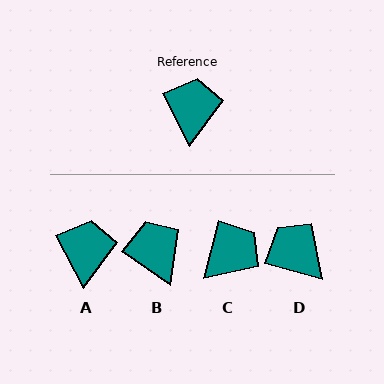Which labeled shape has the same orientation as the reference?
A.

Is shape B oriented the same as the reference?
No, it is off by about 28 degrees.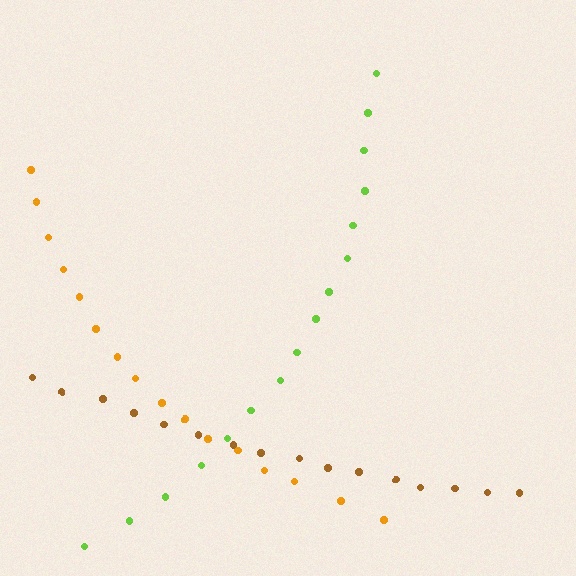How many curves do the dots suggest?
There are 3 distinct paths.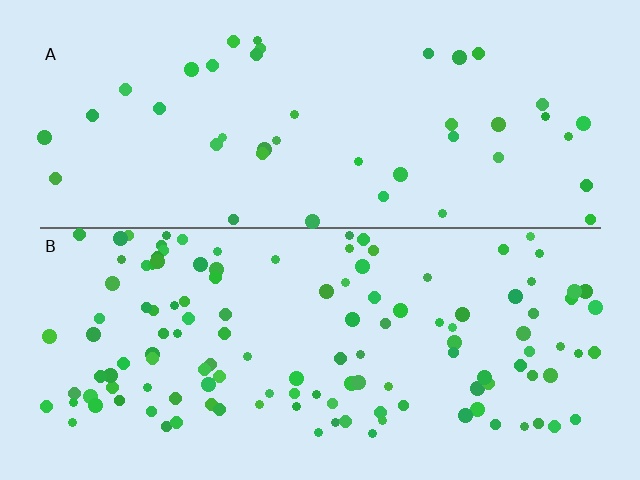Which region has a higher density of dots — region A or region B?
B (the bottom).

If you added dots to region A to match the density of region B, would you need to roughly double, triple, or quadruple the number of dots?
Approximately triple.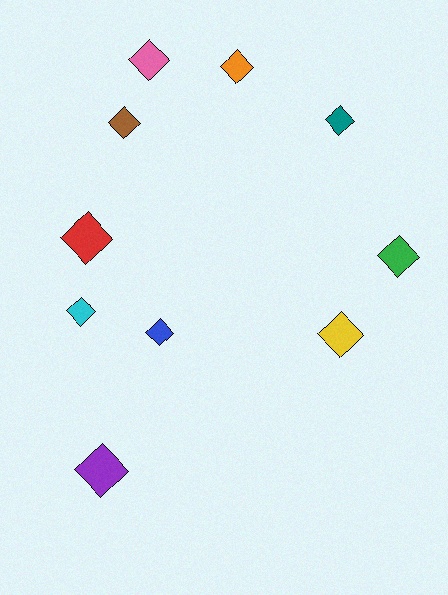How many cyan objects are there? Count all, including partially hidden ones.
There is 1 cyan object.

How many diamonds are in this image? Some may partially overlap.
There are 10 diamonds.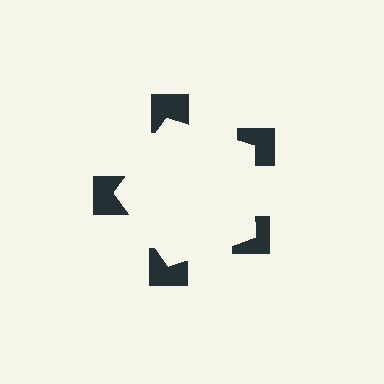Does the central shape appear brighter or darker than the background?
It typically appears slightly brighter than the background, even though no actual brightness change is drawn.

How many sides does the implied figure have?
5 sides.